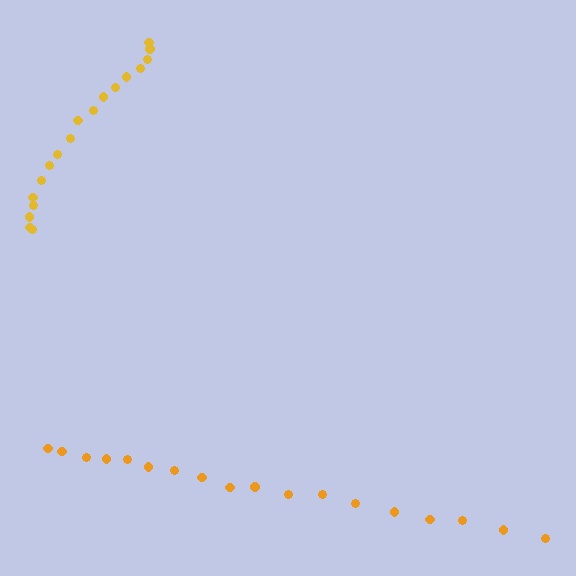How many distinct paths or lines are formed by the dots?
There are 2 distinct paths.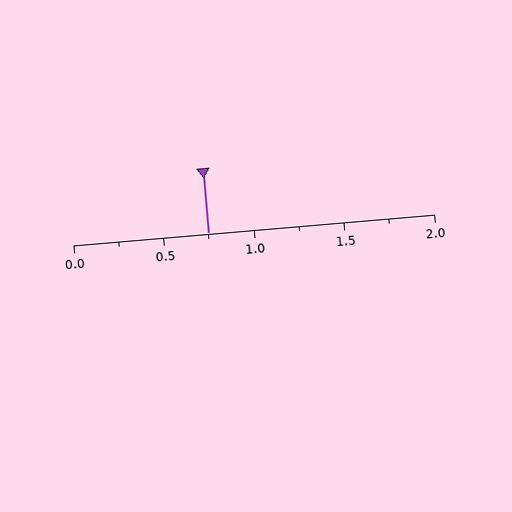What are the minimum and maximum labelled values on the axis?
The axis runs from 0.0 to 2.0.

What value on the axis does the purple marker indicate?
The marker indicates approximately 0.75.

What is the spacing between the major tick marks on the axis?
The major ticks are spaced 0.5 apart.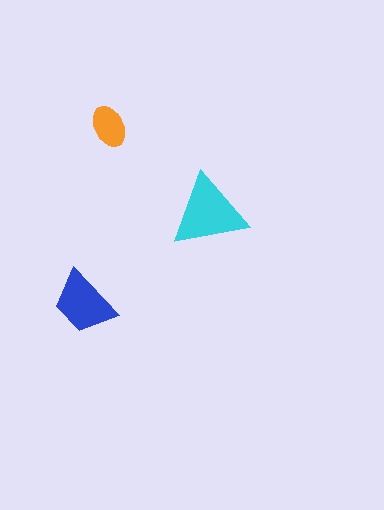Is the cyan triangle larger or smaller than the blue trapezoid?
Larger.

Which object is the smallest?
The orange ellipse.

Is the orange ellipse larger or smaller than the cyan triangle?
Smaller.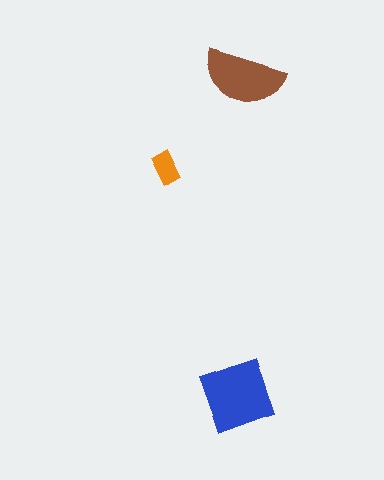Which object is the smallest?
The orange rectangle.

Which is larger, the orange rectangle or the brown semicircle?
The brown semicircle.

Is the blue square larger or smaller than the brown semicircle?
Larger.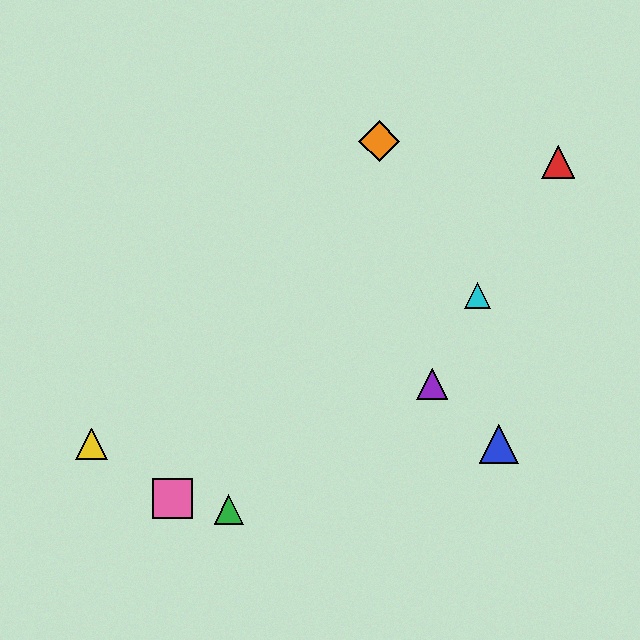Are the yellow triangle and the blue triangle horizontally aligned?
Yes, both are at y≈444.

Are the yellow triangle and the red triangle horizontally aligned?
No, the yellow triangle is at y≈444 and the red triangle is at y≈162.